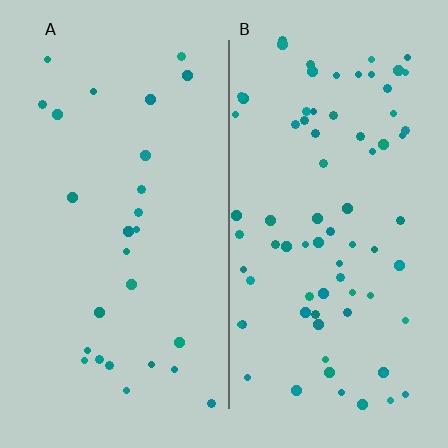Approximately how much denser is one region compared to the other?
Approximately 2.8× — region B over region A.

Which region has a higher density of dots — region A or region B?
B (the right).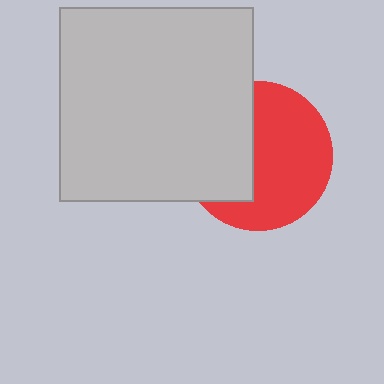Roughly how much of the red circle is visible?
About half of it is visible (roughly 60%).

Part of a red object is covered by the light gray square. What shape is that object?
It is a circle.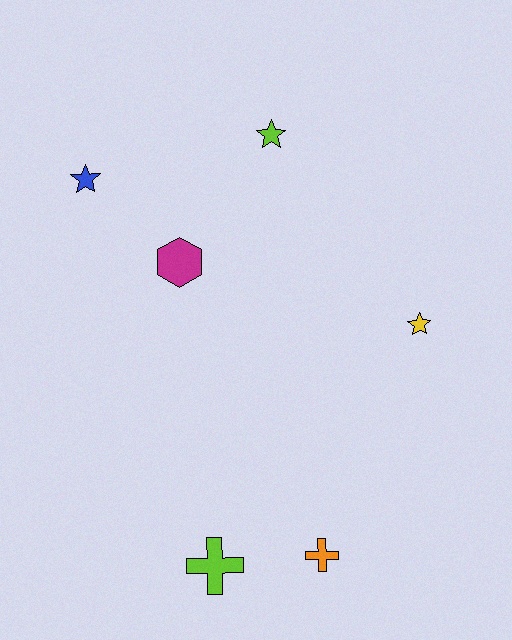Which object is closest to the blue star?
The magenta hexagon is closest to the blue star.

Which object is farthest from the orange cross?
The blue star is farthest from the orange cross.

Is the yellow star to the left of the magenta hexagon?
No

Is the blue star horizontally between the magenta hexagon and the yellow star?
No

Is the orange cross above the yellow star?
No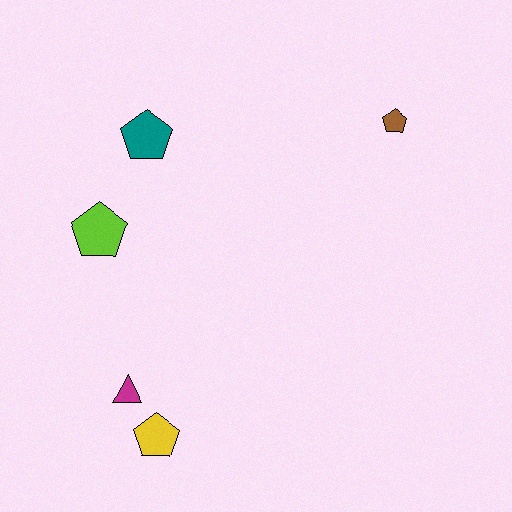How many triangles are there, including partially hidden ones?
There is 1 triangle.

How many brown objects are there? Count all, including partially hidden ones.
There is 1 brown object.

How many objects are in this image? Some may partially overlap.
There are 5 objects.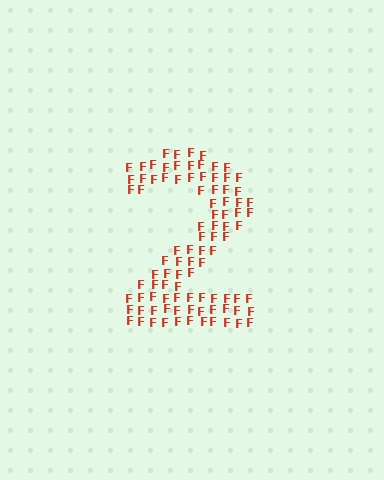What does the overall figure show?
The overall figure shows the digit 2.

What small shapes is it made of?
It is made of small letter F's.